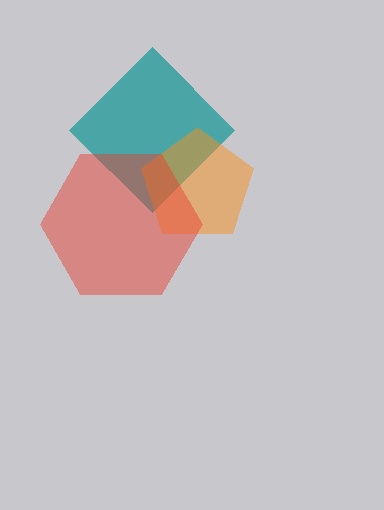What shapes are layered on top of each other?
The layered shapes are: a teal diamond, an orange pentagon, a red hexagon.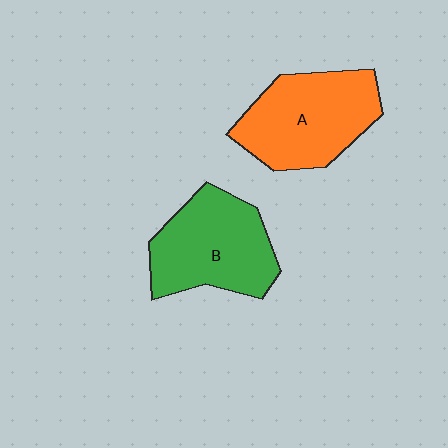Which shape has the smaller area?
Shape B (green).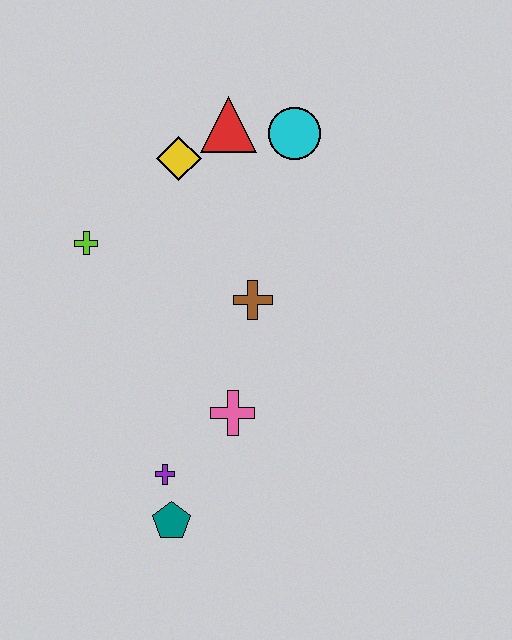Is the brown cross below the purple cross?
No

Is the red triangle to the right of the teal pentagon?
Yes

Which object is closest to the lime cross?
The yellow diamond is closest to the lime cross.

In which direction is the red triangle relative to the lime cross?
The red triangle is to the right of the lime cross.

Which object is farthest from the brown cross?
The teal pentagon is farthest from the brown cross.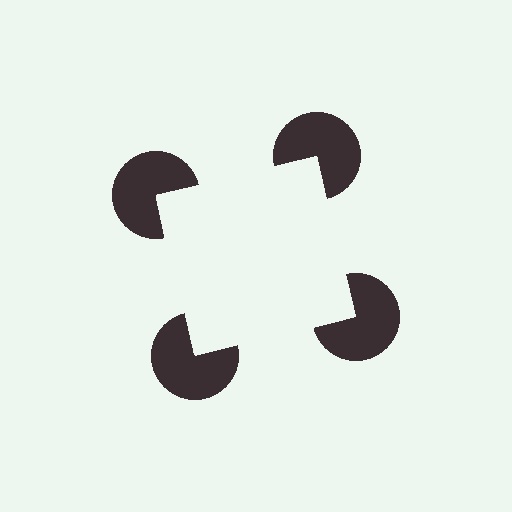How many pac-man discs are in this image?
There are 4 — one at each vertex of the illusory square.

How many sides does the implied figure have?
4 sides.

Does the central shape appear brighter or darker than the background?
It typically appears slightly brighter than the background, even though no actual brightness change is drawn.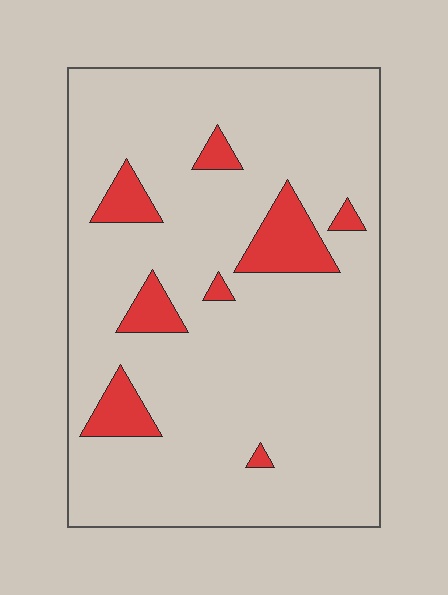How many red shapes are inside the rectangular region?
8.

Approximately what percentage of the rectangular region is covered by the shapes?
Approximately 10%.